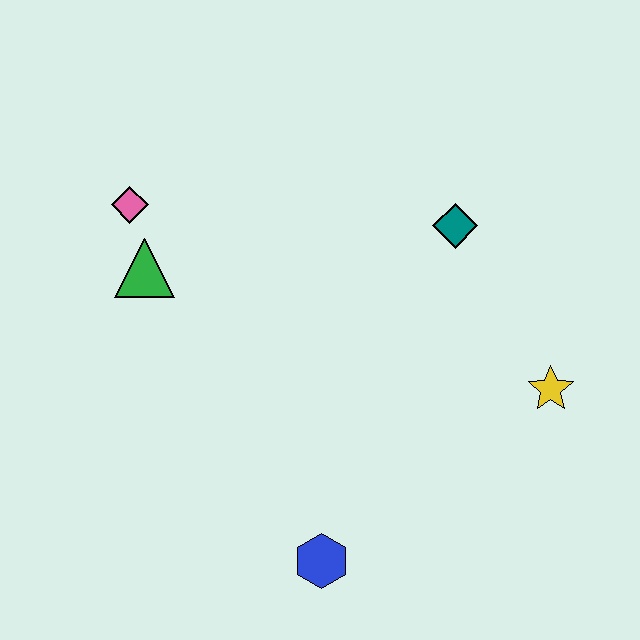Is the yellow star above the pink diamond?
No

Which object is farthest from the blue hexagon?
The pink diamond is farthest from the blue hexagon.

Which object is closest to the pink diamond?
The green triangle is closest to the pink diamond.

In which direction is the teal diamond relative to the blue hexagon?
The teal diamond is above the blue hexagon.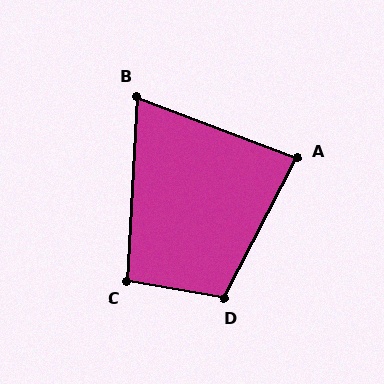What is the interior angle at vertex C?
Approximately 97 degrees (obtuse).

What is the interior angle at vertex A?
Approximately 83 degrees (acute).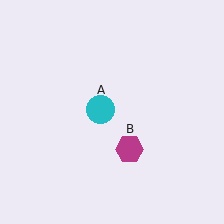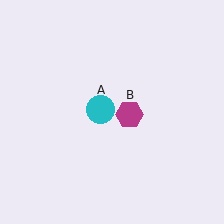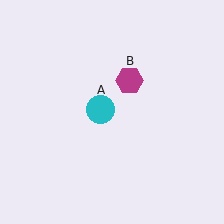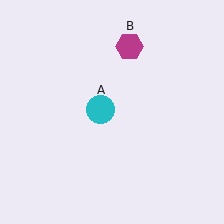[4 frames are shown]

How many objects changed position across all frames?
1 object changed position: magenta hexagon (object B).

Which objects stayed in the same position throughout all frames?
Cyan circle (object A) remained stationary.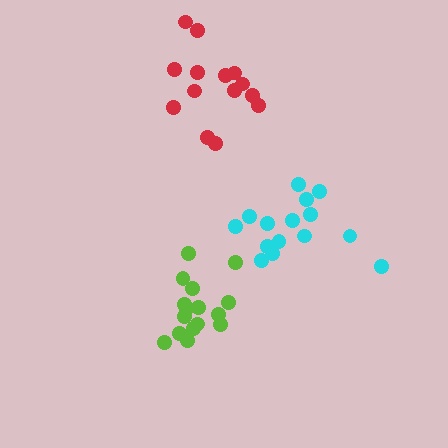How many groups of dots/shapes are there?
There are 3 groups.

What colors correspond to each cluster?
The clusters are colored: lime, cyan, red.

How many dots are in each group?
Group 1: 16 dots, Group 2: 15 dots, Group 3: 14 dots (45 total).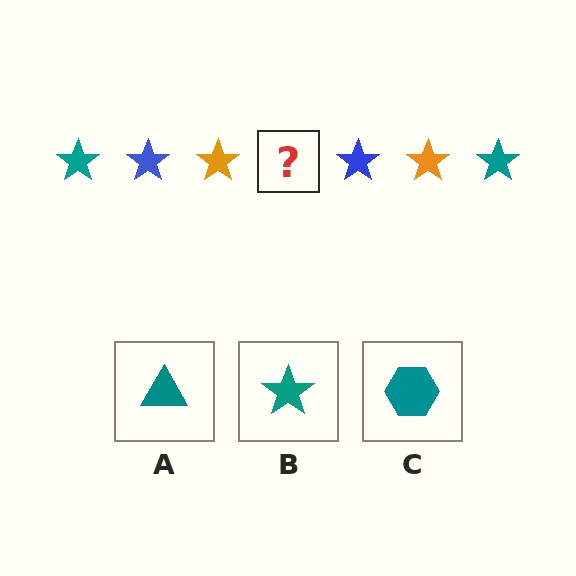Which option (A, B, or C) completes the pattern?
B.